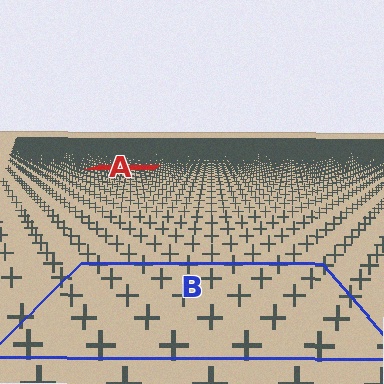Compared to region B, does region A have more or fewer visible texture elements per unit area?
Region A has more texture elements per unit area — they are packed more densely because it is farther away.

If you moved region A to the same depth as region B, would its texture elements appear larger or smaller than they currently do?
They would appear larger. At a closer depth, the same texture elements are projected at a bigger on-screen size.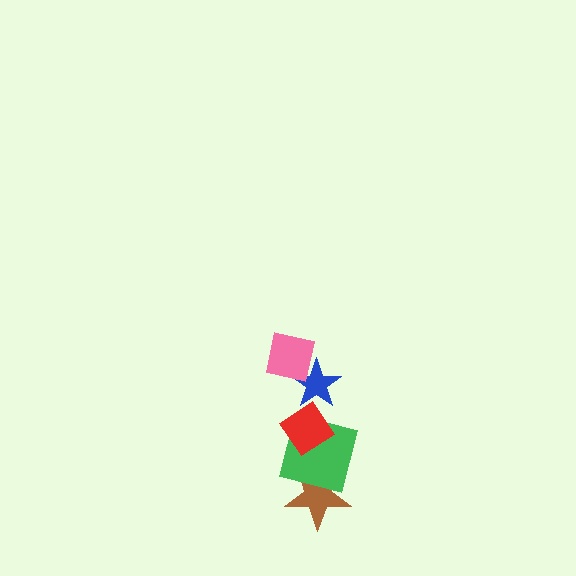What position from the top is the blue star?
The blue star is 2nd from the top.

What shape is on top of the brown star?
The green square is on top of the brown star.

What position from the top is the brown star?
The brown star is 5th from the top.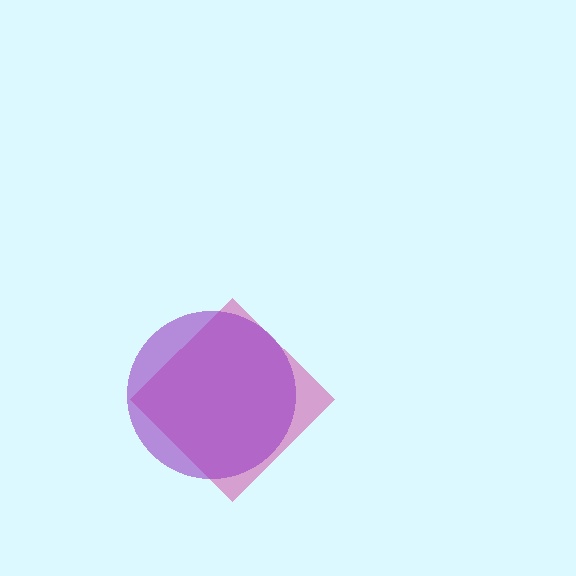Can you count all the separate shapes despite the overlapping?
Yes, there are 2 separate shapes.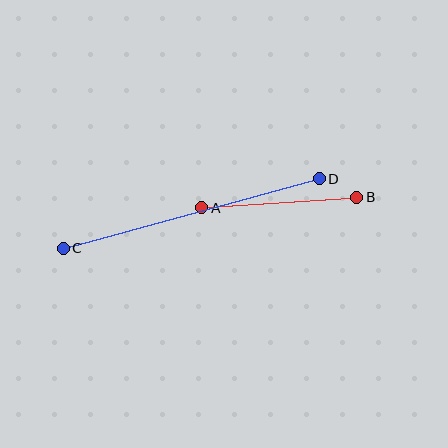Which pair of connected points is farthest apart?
Points C and D are farthest apart.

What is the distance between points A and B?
The distance is approximately 155 pixels.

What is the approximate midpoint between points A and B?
The midpoint is at approximately (279, 203) pixels.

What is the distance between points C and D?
The distance is approximately 265 pixels.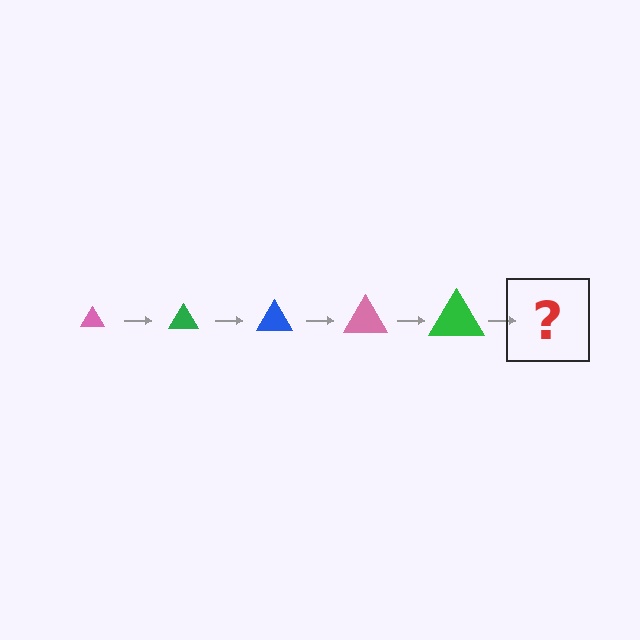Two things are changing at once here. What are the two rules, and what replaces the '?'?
The two rules are that the triangle grows larger each step and the color cycles through pink, green, and blue. The '?' should be a blue triangle, larger than the previous one.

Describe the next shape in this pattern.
It should be a blue triangle, larger than the previous one.